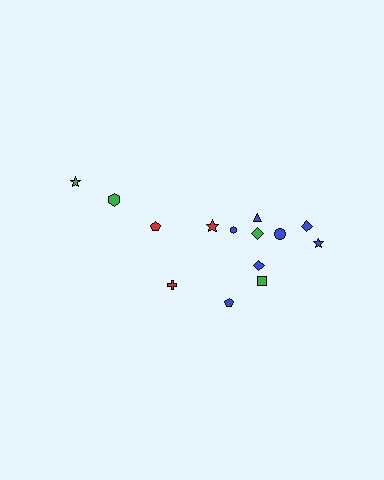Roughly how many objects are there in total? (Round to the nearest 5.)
Roughly 15 objects in total.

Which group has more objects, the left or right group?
The right group.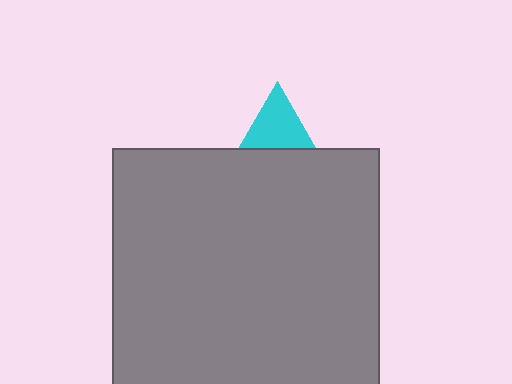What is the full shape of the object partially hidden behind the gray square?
The partially hidden object is a cyan triangle.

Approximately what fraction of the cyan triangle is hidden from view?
Roughly 69% of the cyan triangle is hidden behind the gray square.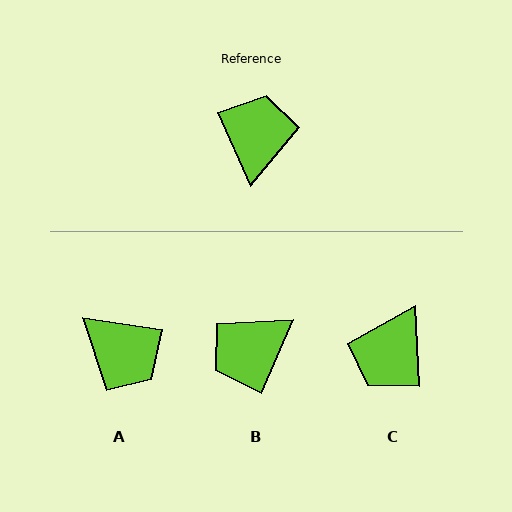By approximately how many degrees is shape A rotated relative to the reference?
Approximately 122 degrees clockwise.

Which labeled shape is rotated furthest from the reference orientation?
C, about 159 degrees away.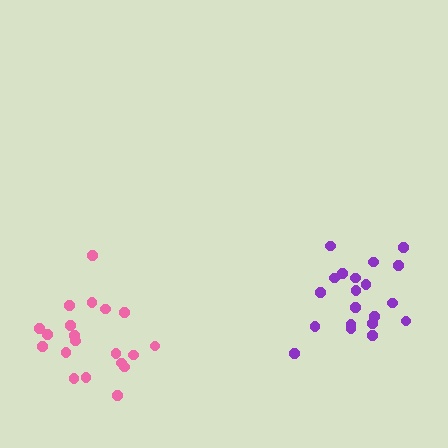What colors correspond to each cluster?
The clusters are colored: pink, purple.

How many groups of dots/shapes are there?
There are 2 groups.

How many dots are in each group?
Group 1: 20 dots, Group 2: 20 dots (40 total).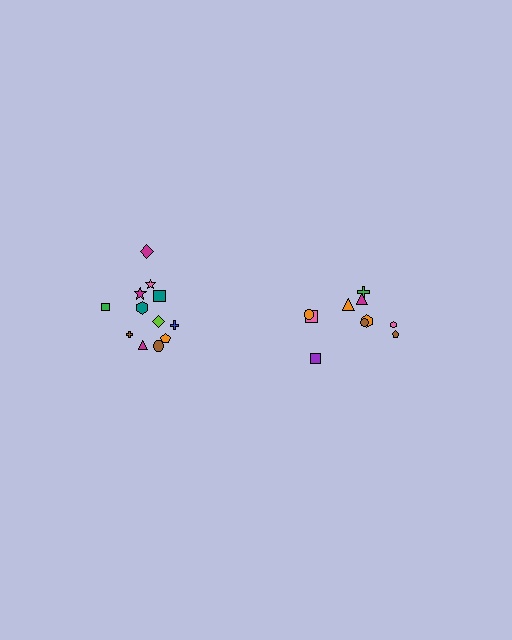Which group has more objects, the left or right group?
The left group.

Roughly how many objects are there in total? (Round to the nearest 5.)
Roughly 20 objects in total.